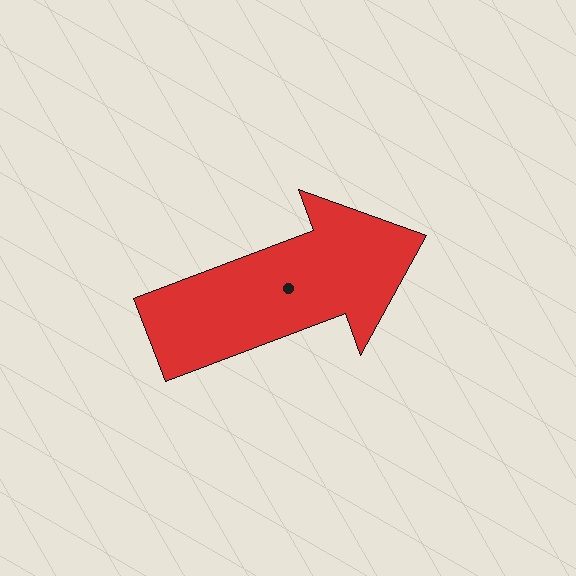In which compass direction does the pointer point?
East.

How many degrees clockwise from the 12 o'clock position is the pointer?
Approximately 69 degrees.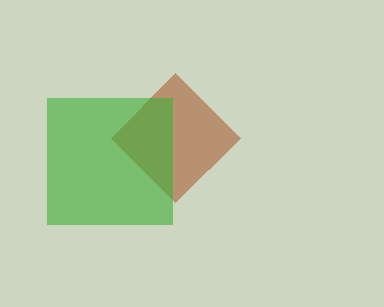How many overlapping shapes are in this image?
There are 2 overlapping shapes in the image.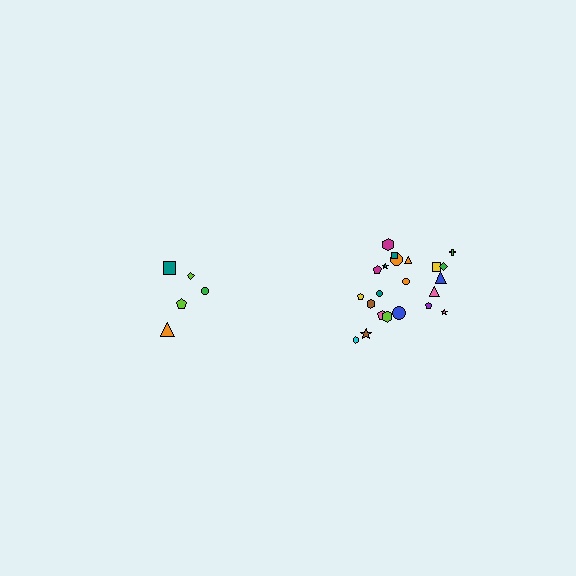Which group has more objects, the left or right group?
The right group.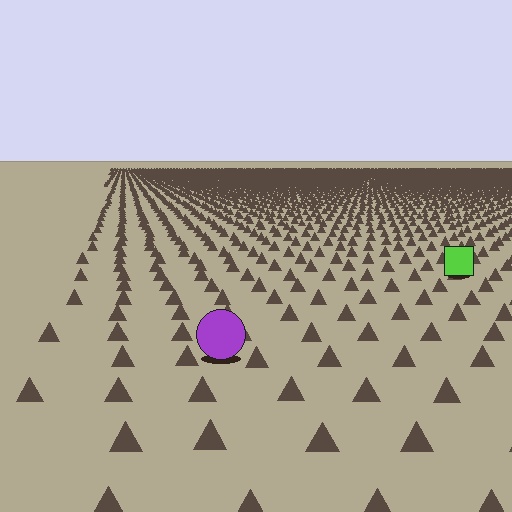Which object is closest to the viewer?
The purple circle is closest. The texture marks near it are larger and more spread out.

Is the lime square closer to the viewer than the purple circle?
No. The purple circle is closer — you can tell from the texture gradient: the ground texture is coarser near it.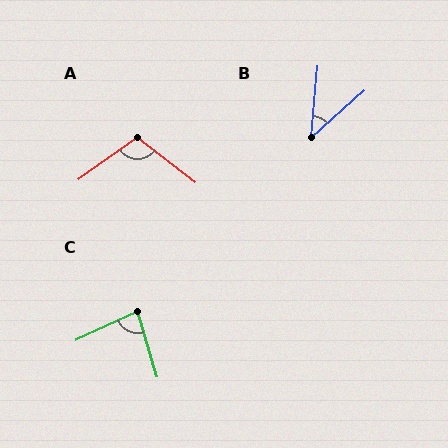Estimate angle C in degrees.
Approximately 82 degrees.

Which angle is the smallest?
B, at approximately 43 degrees.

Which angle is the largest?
A, at approximately 106 degrees.